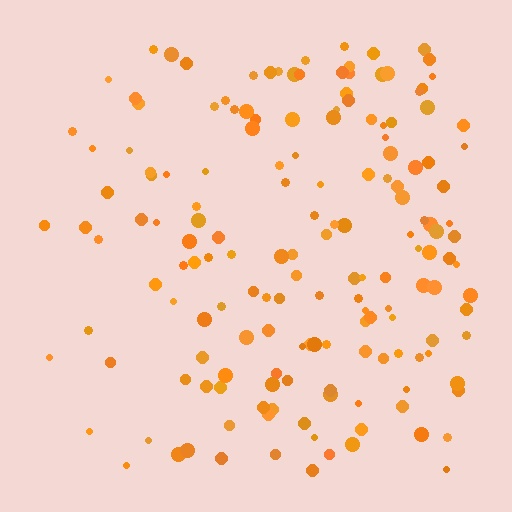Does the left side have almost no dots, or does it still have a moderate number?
Still a moderate number, just noticeably fewer than the right.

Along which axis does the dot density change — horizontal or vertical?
Horizontal.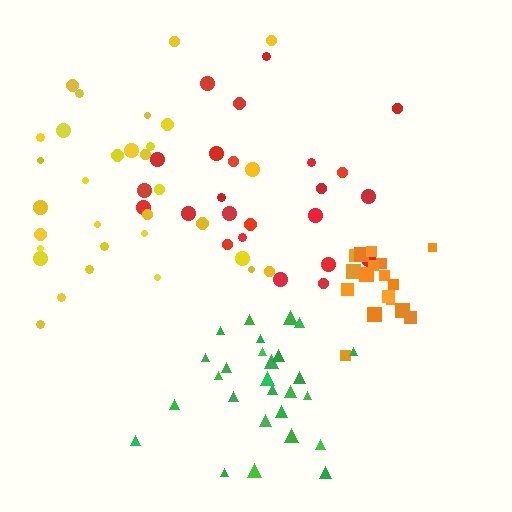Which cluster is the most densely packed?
Orange.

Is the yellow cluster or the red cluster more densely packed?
Yellow.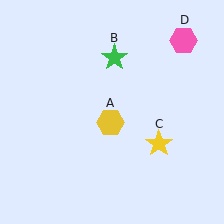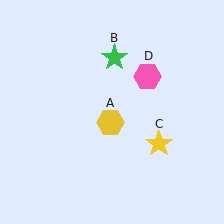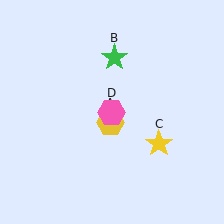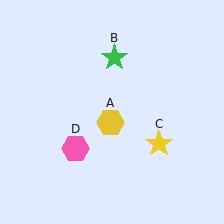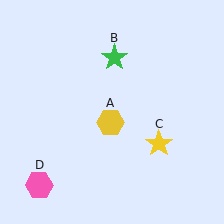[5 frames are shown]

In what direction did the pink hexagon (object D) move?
The pink hexagon (object D) moved down and to the left.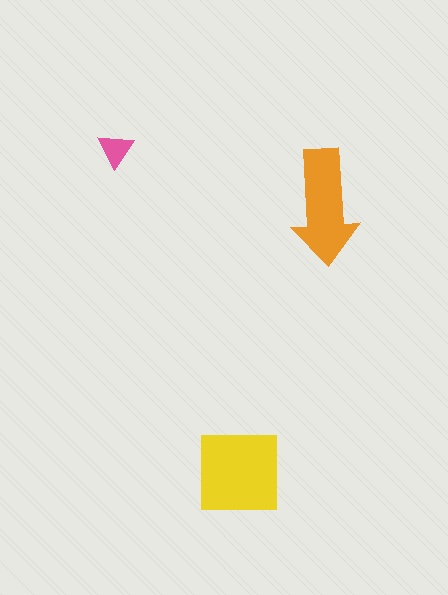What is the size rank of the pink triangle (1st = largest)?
3rd.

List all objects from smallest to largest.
The pink triangle, the orange arrow, the yellow square.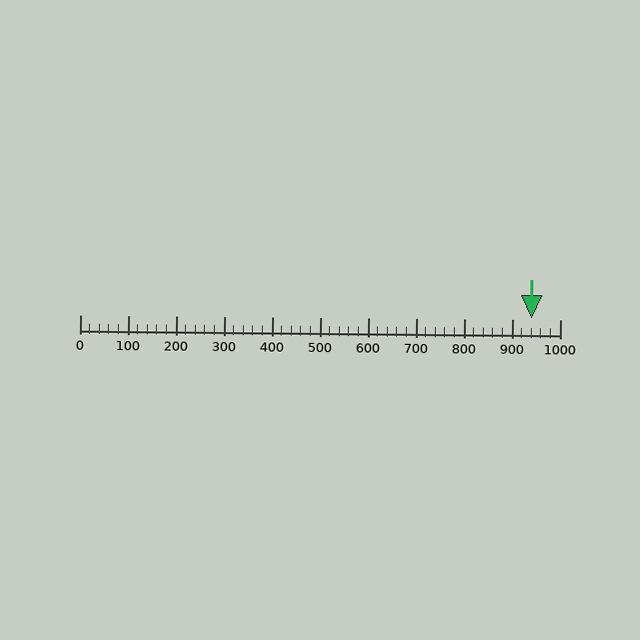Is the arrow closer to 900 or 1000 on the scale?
The arrow is closer to 900.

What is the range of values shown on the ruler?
The ruler shows values from 0 to 1000.